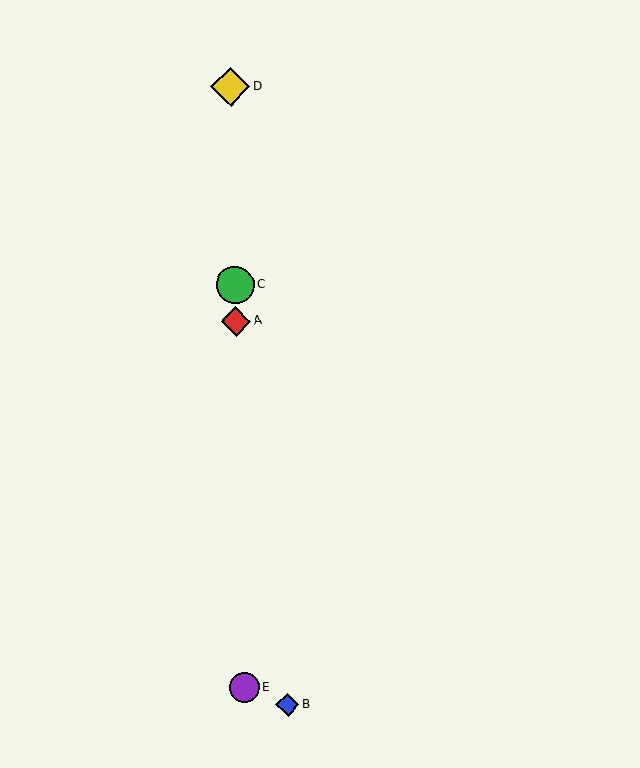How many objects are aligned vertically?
4 objects (A, C, D, E) are aligned vertically.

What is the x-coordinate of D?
Object D is at x≈230.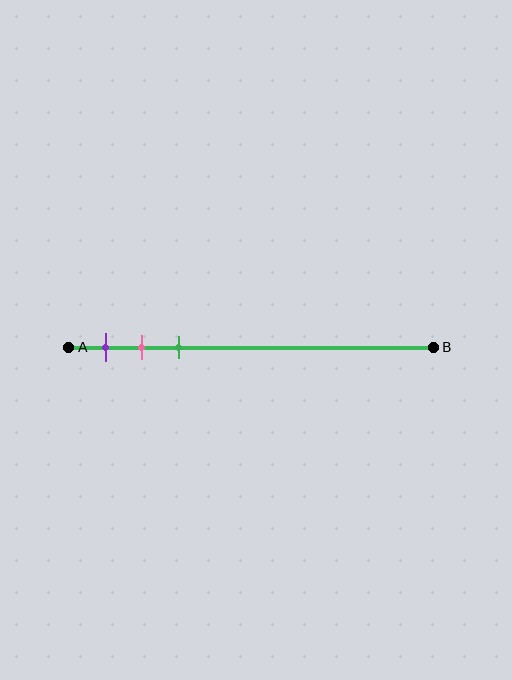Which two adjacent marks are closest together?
The pink and green marks are the closest adjacent pair.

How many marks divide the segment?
There are 3 marks dividing the segment.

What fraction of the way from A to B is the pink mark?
The pink mark is approximately 20% (0.2) of the way from A to B.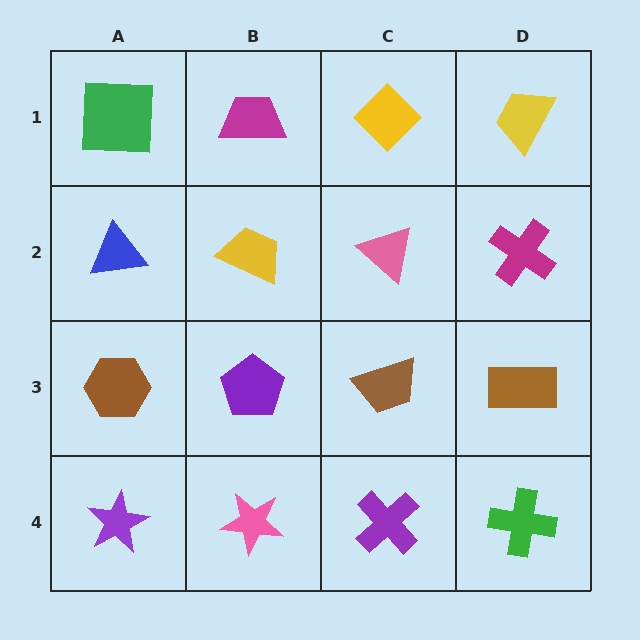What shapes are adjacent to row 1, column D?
A magenta cross (row 2, column D), a yellow diamond (row 1, column C).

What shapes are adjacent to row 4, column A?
A brown hexagon (row 3, column A), a pink star (row 4, column B).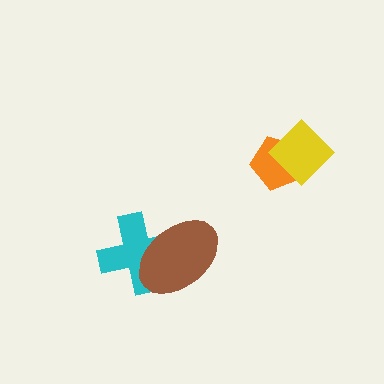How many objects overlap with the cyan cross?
1 object overlaps with the cyan cross.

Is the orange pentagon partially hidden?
Yes, it is partially covered by another shape.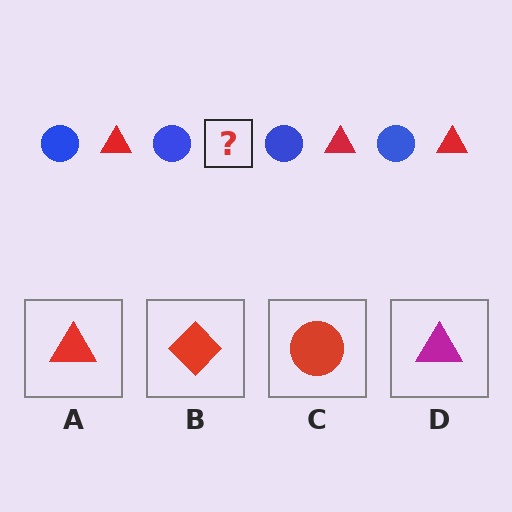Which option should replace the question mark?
Option A.